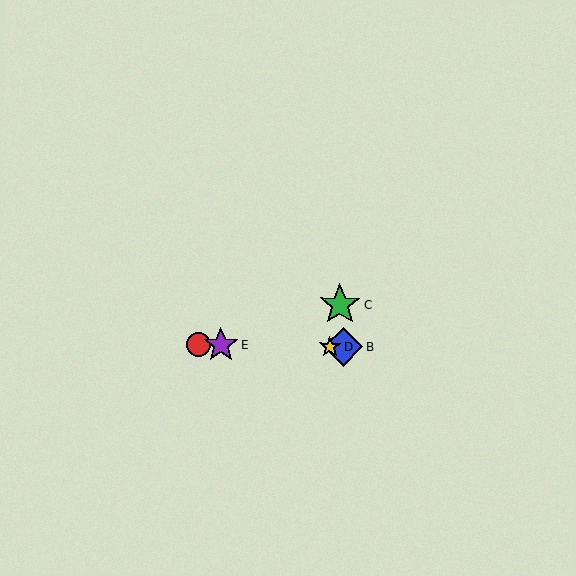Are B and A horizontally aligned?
Yes, both are at y≈347.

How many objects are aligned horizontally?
4 objects (A, B, D, E) are aligned horizontally.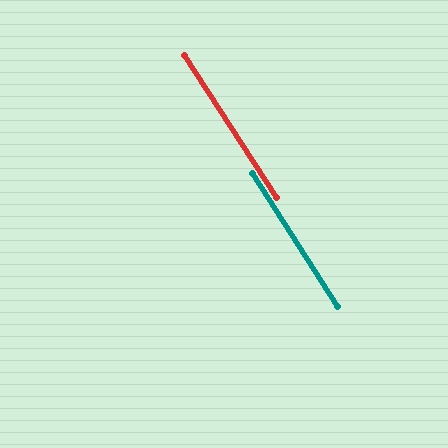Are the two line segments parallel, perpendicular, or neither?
Parallel — their directions differ by only 0.1°.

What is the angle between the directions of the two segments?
Approximately 0 degrees.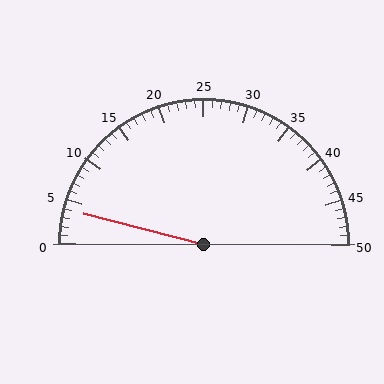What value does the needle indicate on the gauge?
The needle indicates approximately 4.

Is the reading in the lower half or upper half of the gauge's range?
The reading is in the lower half of the range (0 to 50).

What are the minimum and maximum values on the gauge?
The gauge ranges from 0 to 50.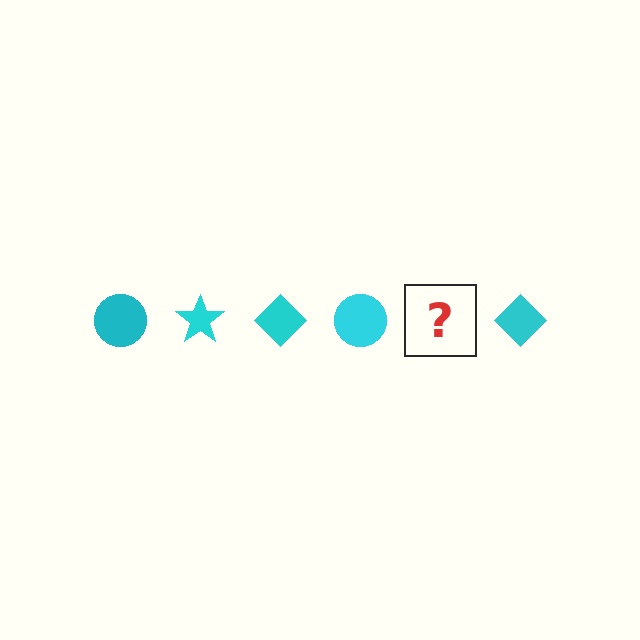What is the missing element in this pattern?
The missing element is a cyan star.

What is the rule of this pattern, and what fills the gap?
The rule is that the pattern cycles through circle, star, diamond shapes in cyan. The gap should be filled with a cyan star.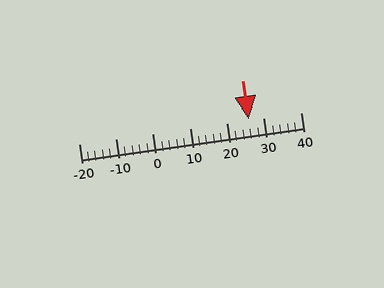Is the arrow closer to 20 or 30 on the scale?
The arrow is closer to 30.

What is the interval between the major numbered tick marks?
The major tick marks are spaced 10 units apart.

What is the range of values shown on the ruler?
The ruler shows values from -20 to 40.